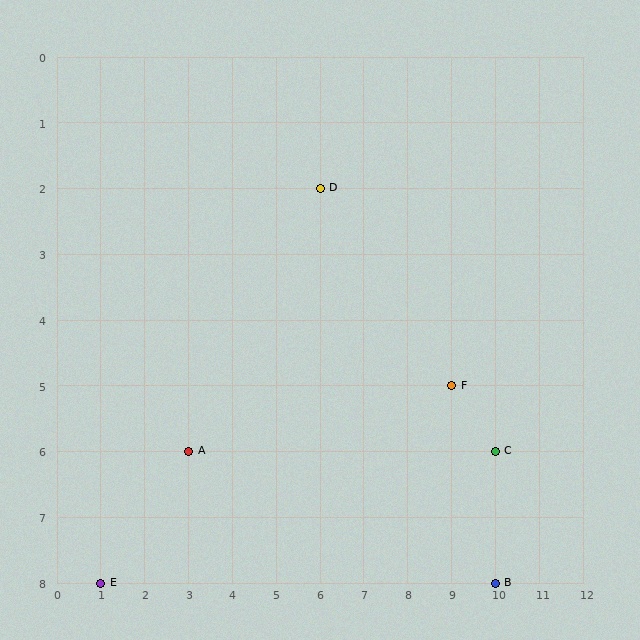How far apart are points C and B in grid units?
Points C and B are 2 rows apart.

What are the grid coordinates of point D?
Point D is at grid coordinates (6, 2).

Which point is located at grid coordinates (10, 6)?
Point C is at (10, 6).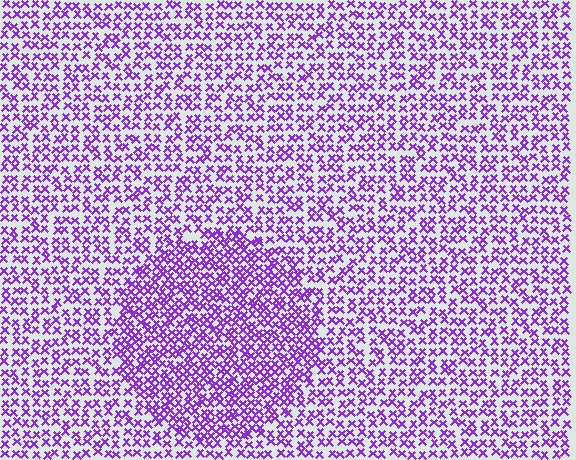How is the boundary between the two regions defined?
The boundary is defined by a change in element density (approximately 1.6x ratio). All elements are the same color, size, and shape.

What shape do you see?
I see a circle.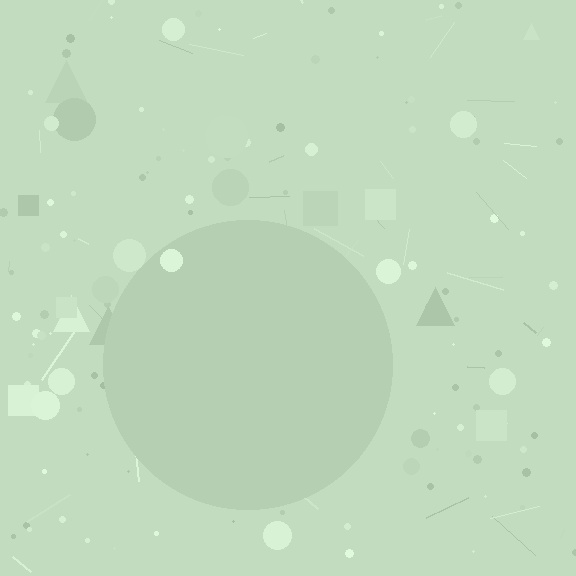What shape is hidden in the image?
A circle is hidden in the image.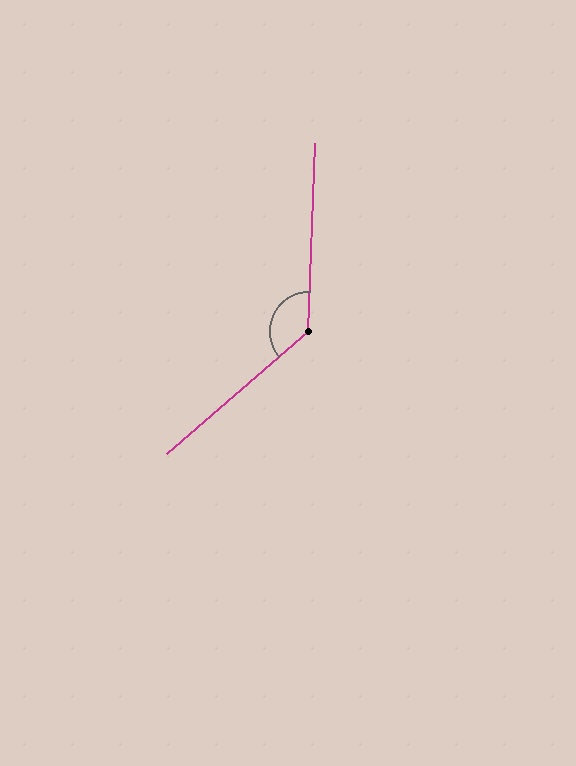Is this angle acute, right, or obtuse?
It is obtuse.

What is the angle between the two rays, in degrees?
Approximately 133 degrees.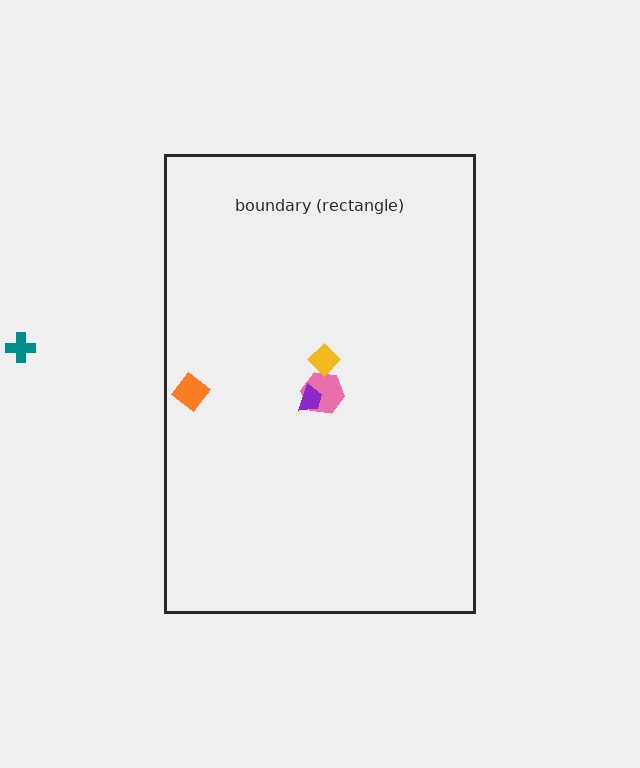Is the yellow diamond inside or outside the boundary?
Inside.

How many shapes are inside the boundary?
4 inside, 1 outside.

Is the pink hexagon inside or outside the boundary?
Inside.